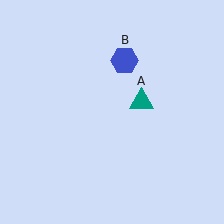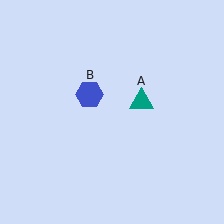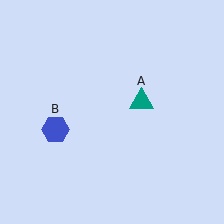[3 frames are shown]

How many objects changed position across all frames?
1 object changed position: blue hexagon (object B).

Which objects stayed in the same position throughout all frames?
Teal triangle (object A) remained stationary.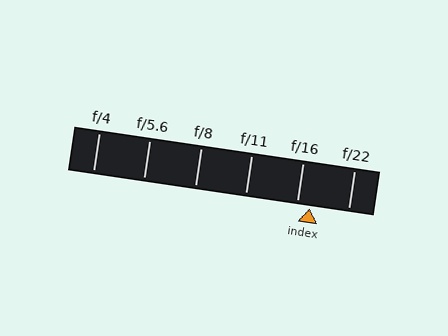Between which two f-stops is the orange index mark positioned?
The index mark is between f/16 and f/22.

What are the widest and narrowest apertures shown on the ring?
The widest aperture shown is f/4 and the narrowest is f/22.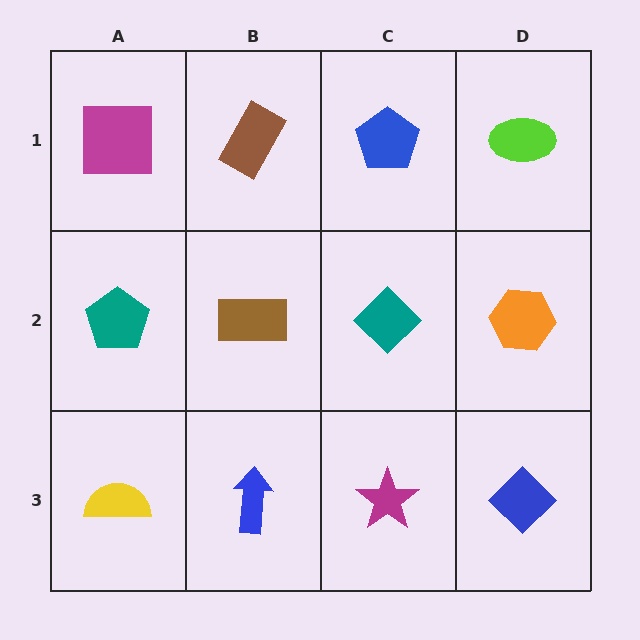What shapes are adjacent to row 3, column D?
An orange hexagon (row 2, column D), a magenta star (row 3, column C).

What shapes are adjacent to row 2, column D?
A lime ellipse (row 1, column D), a blue diamond (row 3, column D), a teal diamond (row 2, column C).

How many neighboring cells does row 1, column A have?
2.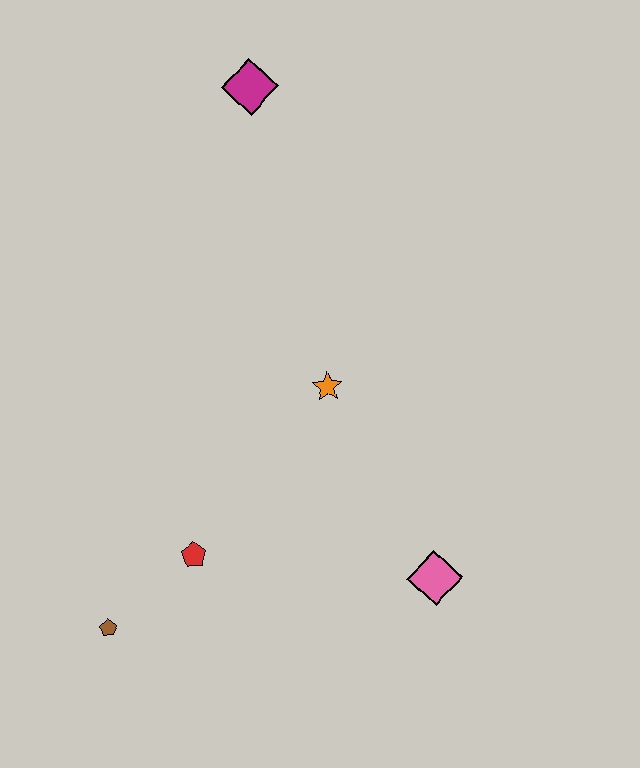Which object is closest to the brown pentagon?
The red pentagon is closest to the brown pentagon.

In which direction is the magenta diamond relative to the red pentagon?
The magenta diamond is above the red pentagon.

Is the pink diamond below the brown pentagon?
No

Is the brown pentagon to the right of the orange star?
No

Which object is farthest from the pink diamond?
The magenta diamond is farthest from the pink diamond.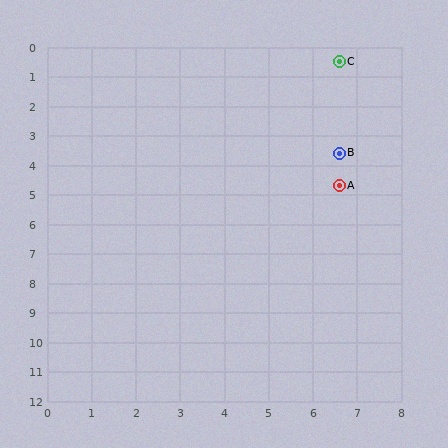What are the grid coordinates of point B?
Point B is at approximately (6.6, 3.6).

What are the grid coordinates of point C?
Point C is at approximately (6.6, 0.5).